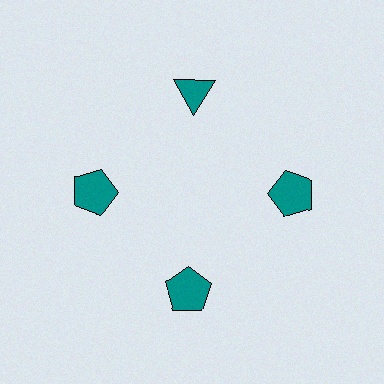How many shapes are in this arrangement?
There are 4 shapes arranged in a ring pattern.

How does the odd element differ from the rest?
It has a different shape: triangle instead of pentagon.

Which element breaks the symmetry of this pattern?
The teal triangle at roughly the 12 o'clock position breaks the symmetry. All other shapes are teal pentagons.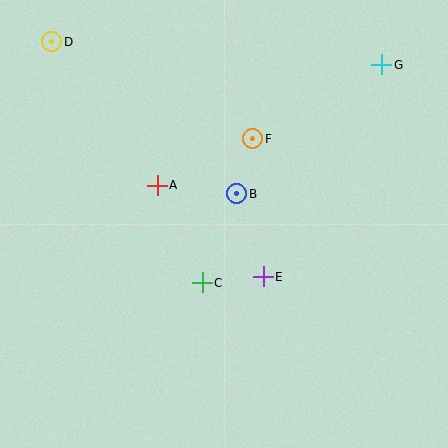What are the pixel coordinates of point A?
Point A is at (157, 185).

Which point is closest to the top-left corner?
Point D is closest to the top-left corner.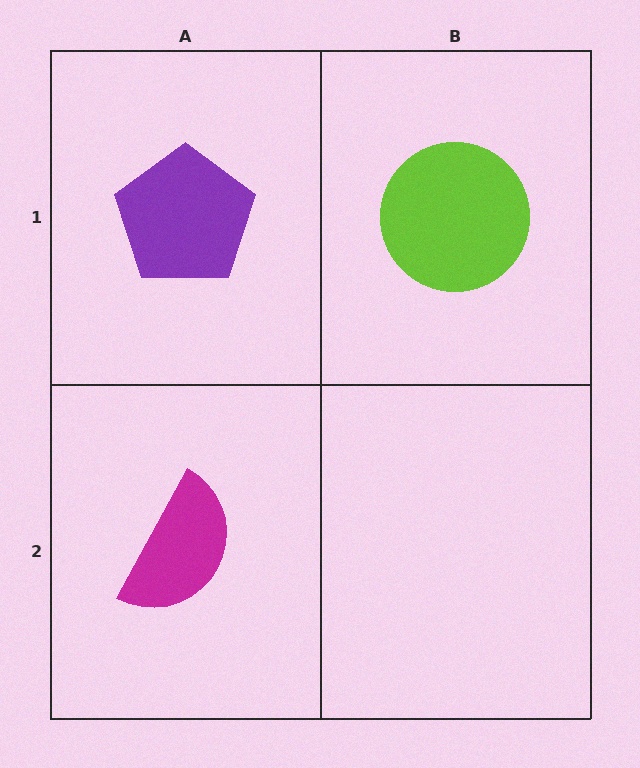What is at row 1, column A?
A purple pentagon.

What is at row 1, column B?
A lime circle.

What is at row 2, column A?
A magenta semicircle.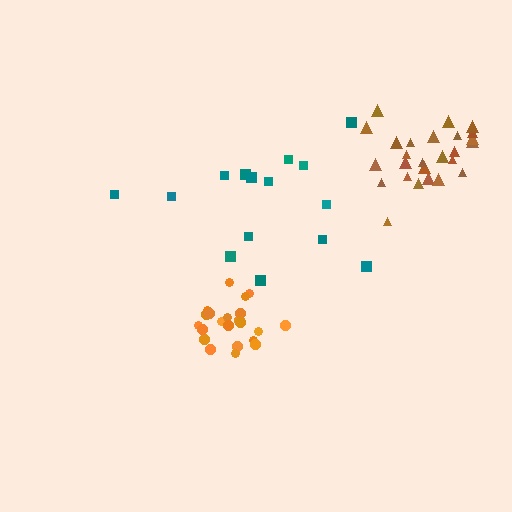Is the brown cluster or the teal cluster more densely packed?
Brown.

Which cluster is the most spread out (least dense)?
Teal.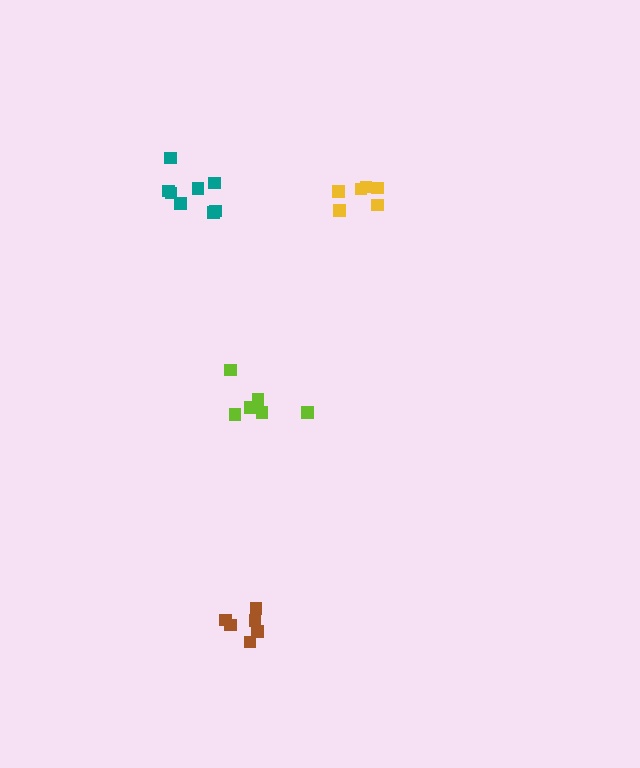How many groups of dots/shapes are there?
There are 4 groups.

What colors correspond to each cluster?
The clusters are colored: lime, yellow, teal, brown.